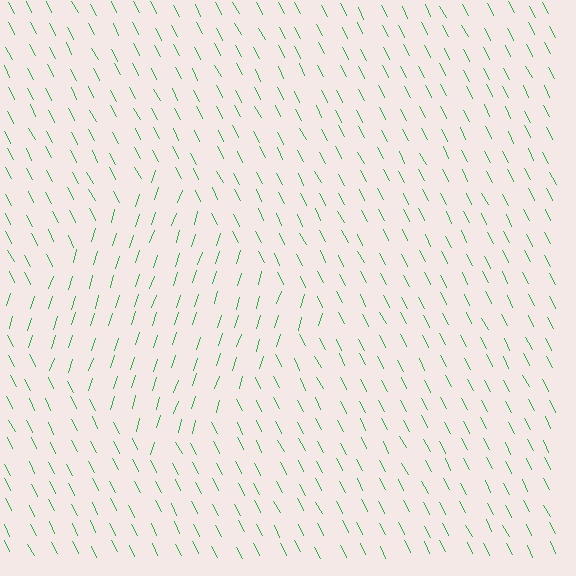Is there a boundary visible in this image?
Yes, there is a texture boundary formed by a change in line orientation.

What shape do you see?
I see a diamond.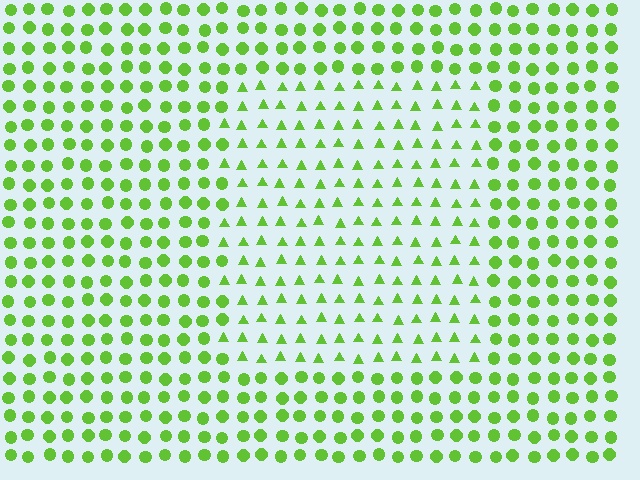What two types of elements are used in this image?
The image uses triangles inside the rectangle region and circles outside it.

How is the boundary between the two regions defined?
The boundary is defined by a change in element shape: triangles inside vs. circles outside. All elements share the same color and spacing.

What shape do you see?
I see a rectangle.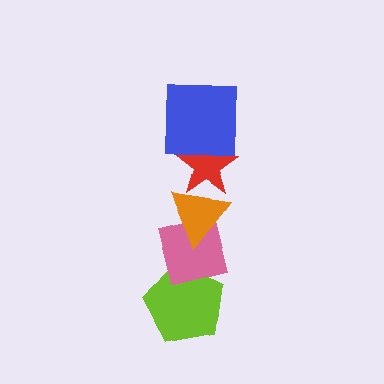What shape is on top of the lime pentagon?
The pink square is on top of the lime pentagon.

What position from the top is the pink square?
The pink square is 4th from the top.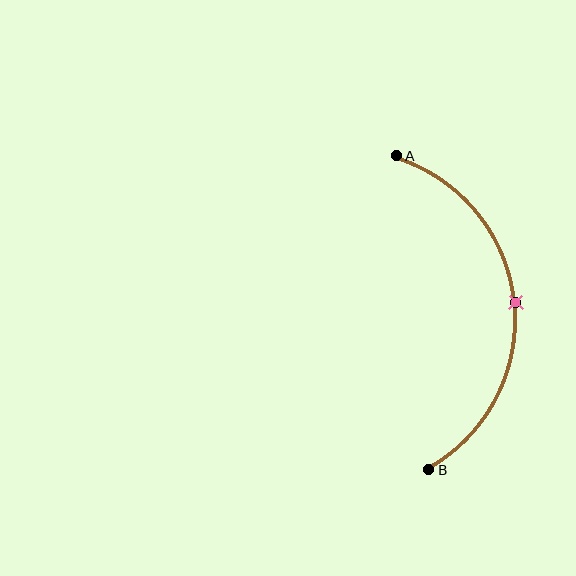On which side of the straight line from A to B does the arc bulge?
The arc bulges to the right of the straight line connecting A and B.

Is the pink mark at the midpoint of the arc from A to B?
Yes. The pink mark lies on the arc at equal arc-length from both A and B — it is the arc midpoint.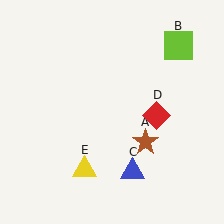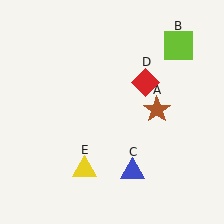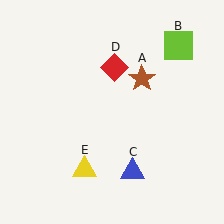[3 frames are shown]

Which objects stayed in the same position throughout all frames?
Lime square (object B) and blue triangle (object C) and yellow triangle (object E) remained stationary.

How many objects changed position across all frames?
2 objects changed position: brown star (object A), red diamond (object D).